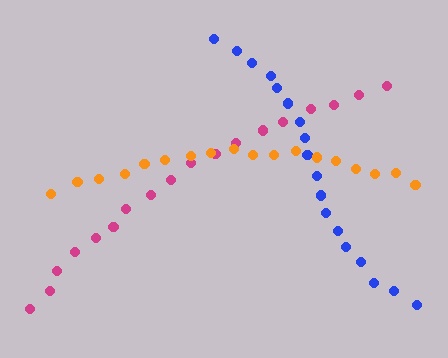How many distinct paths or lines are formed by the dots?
There are 3 distinct paths.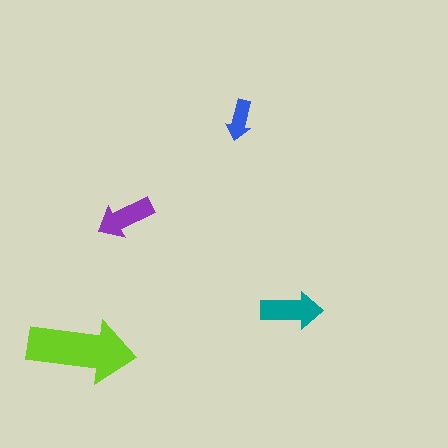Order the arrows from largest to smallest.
the lime one, the teal one, the purple one, the blue one.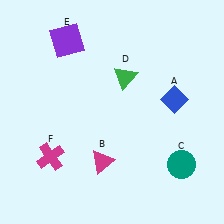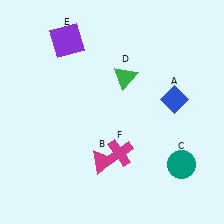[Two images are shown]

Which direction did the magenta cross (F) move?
The magenta cross (F) moved right.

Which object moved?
The magenta cross (F) moved right.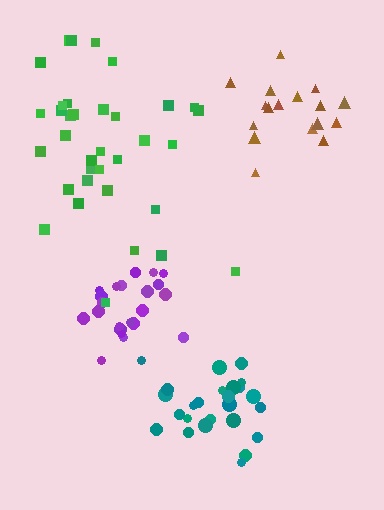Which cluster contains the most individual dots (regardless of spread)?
Green (35).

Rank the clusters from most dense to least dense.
purple, teal, brown, green.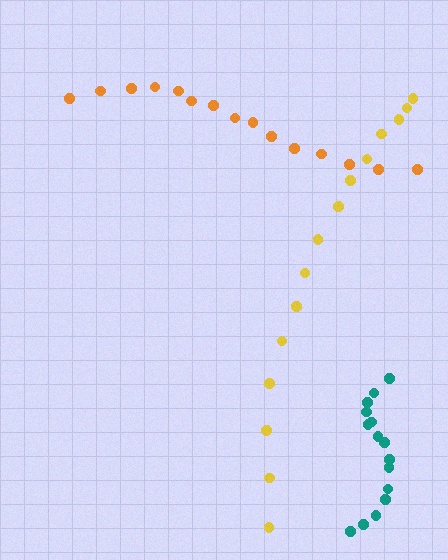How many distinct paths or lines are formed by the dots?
There are 3 distinct paths.